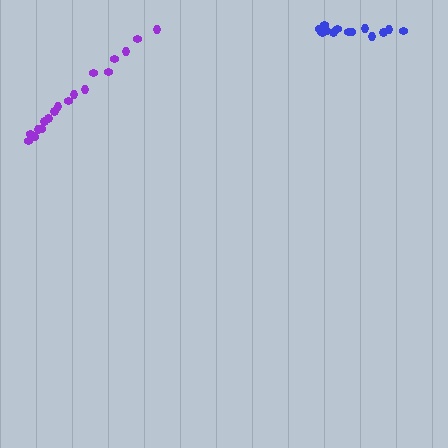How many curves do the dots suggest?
There are 2 distinct paths.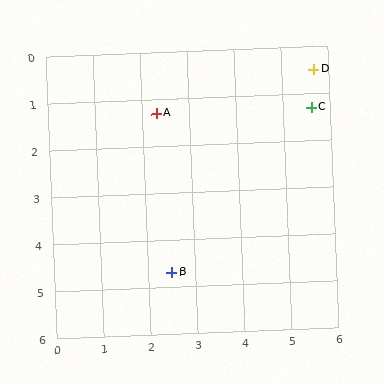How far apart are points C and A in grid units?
Points C and A are about 3.3 grid units apart.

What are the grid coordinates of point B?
Point B is at approximately (2.5, 4.7).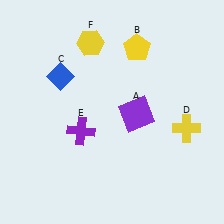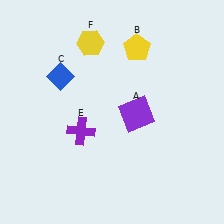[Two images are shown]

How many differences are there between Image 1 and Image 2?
There is 1 difference between the two images.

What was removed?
The yellow cross (D) was removed in Image 2.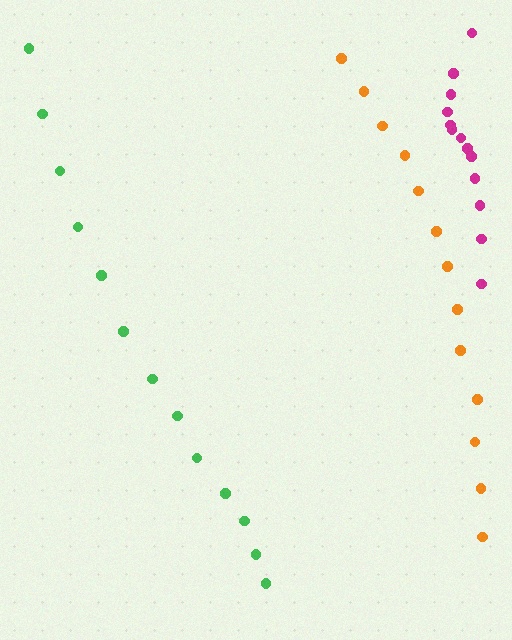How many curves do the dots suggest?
There are 3 distinct paths.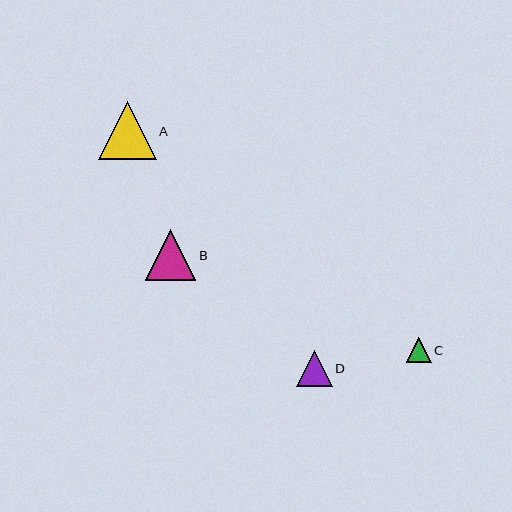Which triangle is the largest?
Triangle A is the largest with a size of approximately 58 pixels.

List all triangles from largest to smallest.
From largest to smallest: A, B, D, C.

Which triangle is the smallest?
Triangle C is the smallest with a size of approximately 25 pixels.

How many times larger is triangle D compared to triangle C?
Triangle D is approximately 1.5 times the size of triangle C.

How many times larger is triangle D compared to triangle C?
Triangle D is approximately 1.5 times the size of triangle C.